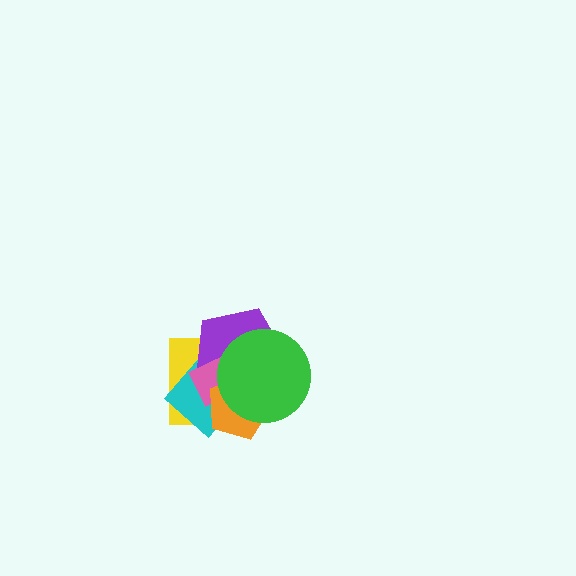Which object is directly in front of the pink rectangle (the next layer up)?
The orange pentagon is directly in front of the pink rectangle.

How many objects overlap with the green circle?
5 objects overlap with the green circle.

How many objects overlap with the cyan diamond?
5 objects overlap with the cyan diamond.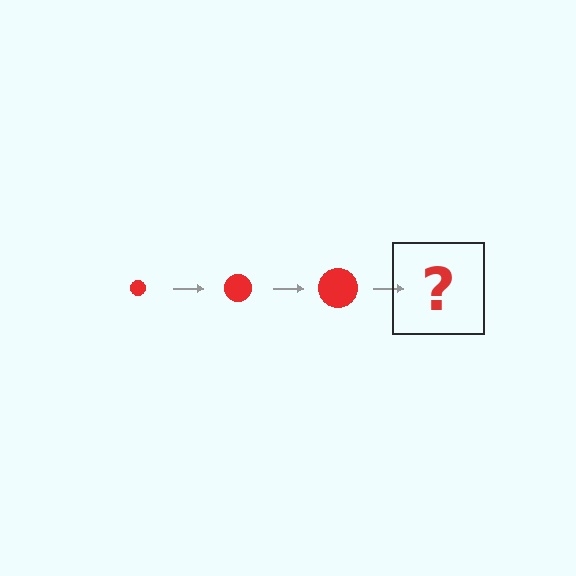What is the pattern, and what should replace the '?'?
The pattern is that the circle gets progressively larger each step. The '?' should be a red circle, larger than the previous one.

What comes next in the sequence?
The next element should be a red circle, larger than the previous one.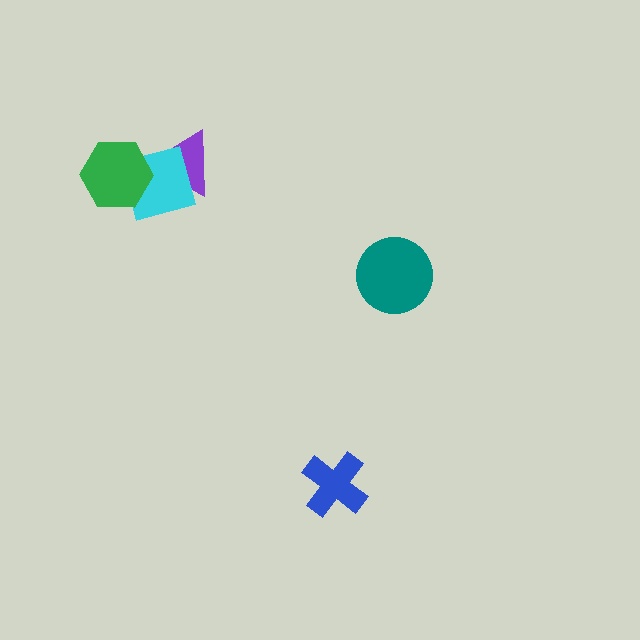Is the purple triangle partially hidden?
Yes, it is partially covered by another shape.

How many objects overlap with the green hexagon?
1 object overlaps with the green hexagon.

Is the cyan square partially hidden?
Yes, it is partially covered by another shape.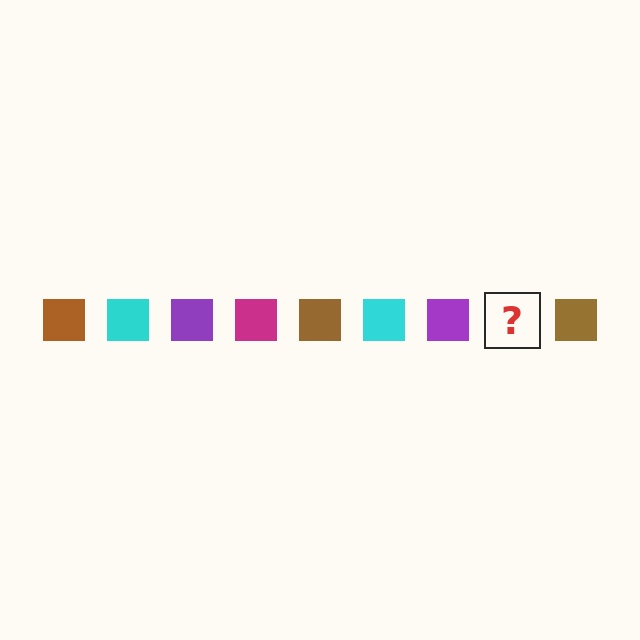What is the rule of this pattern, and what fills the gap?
The rule is that the pattern cycles through brown, cyan, purple, magenta squares. The gap should be filled with a magenta square.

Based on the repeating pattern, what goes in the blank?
The blank should be a magenta square.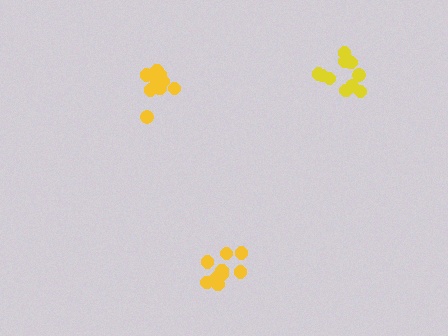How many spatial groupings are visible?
There are 3 spatial groupings.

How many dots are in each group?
Group 1: 11 dots, Group 2: 9 dots, Group 3: 9 dots (29 total).